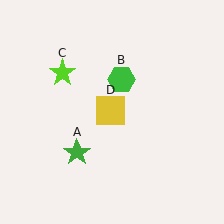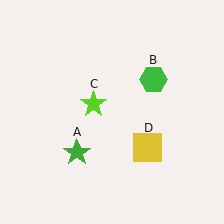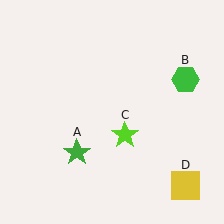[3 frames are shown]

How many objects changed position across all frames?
3 objects changed position: green hexagon (object B), lime star (object C), yellow square (object D).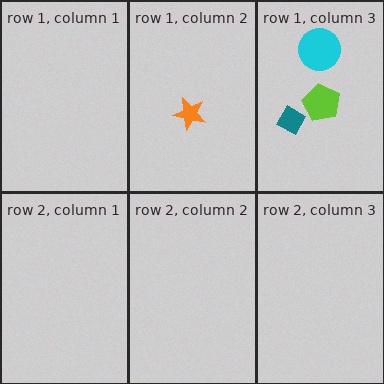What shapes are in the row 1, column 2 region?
The orange star.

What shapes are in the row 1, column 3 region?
The lime pentagon, the teal diamond, the cyan circle.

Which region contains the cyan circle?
The row 1, column 3 region.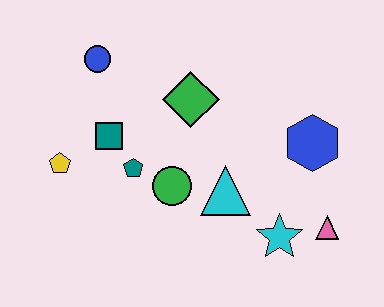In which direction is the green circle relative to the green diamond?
The green circle is below the green diamond.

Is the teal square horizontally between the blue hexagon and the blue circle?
Yes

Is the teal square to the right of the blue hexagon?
No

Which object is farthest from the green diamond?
The pink triangle is farthest from the green diamond.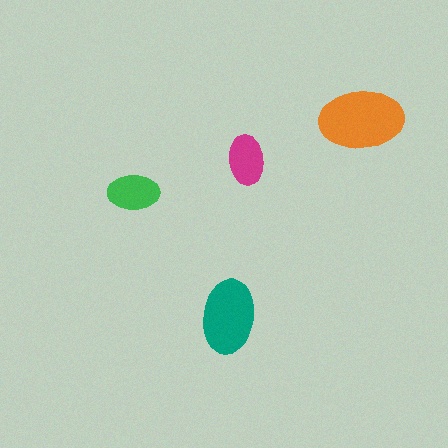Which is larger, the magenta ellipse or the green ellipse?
The green one.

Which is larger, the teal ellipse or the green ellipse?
The teal one.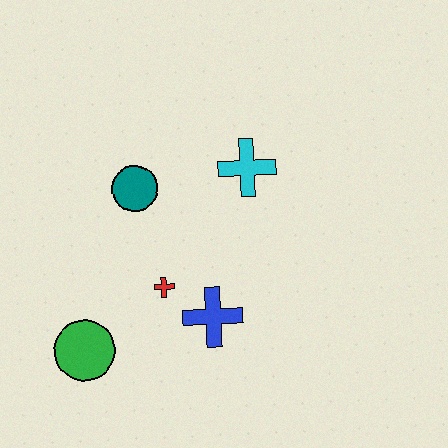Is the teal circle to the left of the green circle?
No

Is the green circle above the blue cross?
No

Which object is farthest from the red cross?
The cyan cross is farthest from the red cross.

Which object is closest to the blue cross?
The red cross is closest to the blue cross.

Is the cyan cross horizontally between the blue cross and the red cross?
No